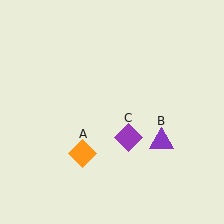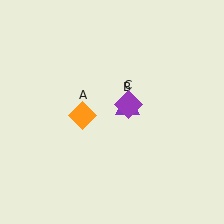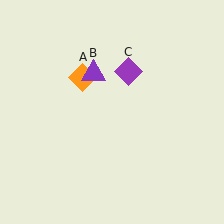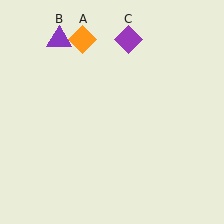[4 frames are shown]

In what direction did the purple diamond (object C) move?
The purple diamond (object C) moved up.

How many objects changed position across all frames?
3 objects changed position: orange diamond (object A), purple triangle (object B), purple diamond (object C).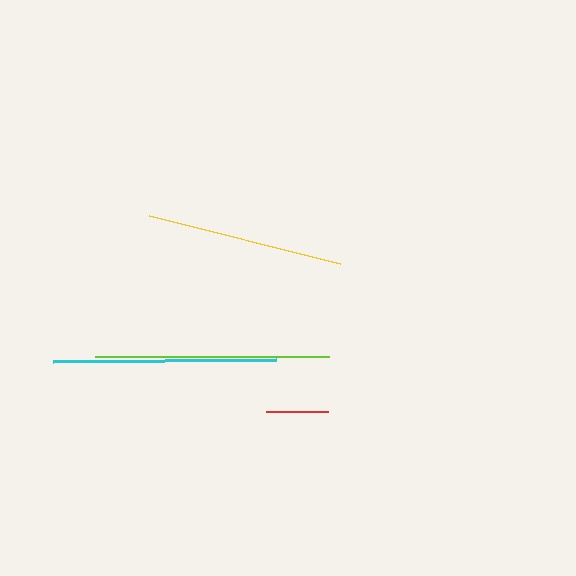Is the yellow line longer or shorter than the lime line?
The lime line is longer than the yellow line.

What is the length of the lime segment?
The lime segment is approximately 234 pixels long.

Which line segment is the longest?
The lime line is the longest at approximately 234 pixels.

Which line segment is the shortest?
The red line is the shortest at approximately 62 pixels.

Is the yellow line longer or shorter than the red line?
The yellow line is longer than the red line.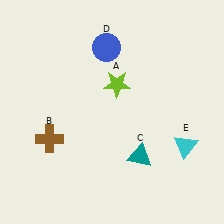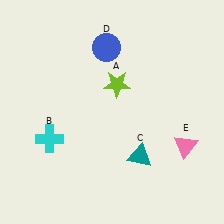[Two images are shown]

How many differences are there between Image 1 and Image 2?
There are 2 differences between the two images.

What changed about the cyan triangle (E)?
In Image 1, E is cyan. In Image 2, it changed to pink.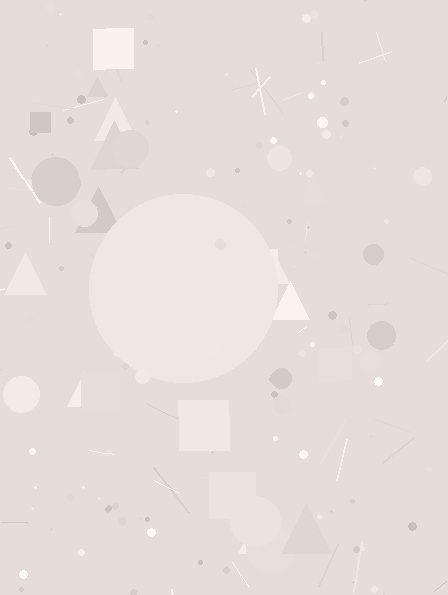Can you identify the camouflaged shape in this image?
The camouflaged shape is a circle.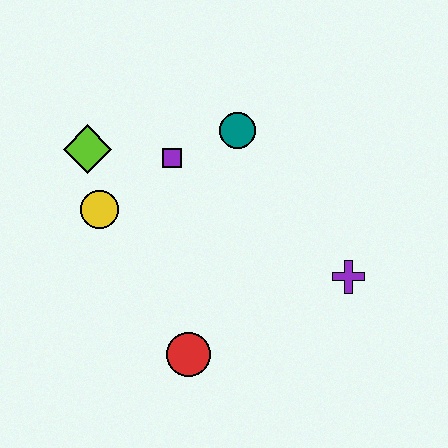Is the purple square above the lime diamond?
No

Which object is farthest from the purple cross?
The lime diamond is farthest from the purple cross.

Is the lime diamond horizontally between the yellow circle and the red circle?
No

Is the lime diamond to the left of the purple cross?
Yes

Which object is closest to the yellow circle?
The lime diamond is closest to the yellow circle.